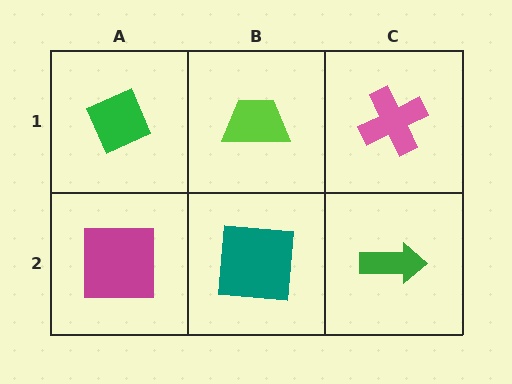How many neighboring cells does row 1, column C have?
2.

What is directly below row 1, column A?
A magenta square.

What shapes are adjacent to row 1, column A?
A magenta square (row 2, column A), a lime trapezoid (row 1, column B).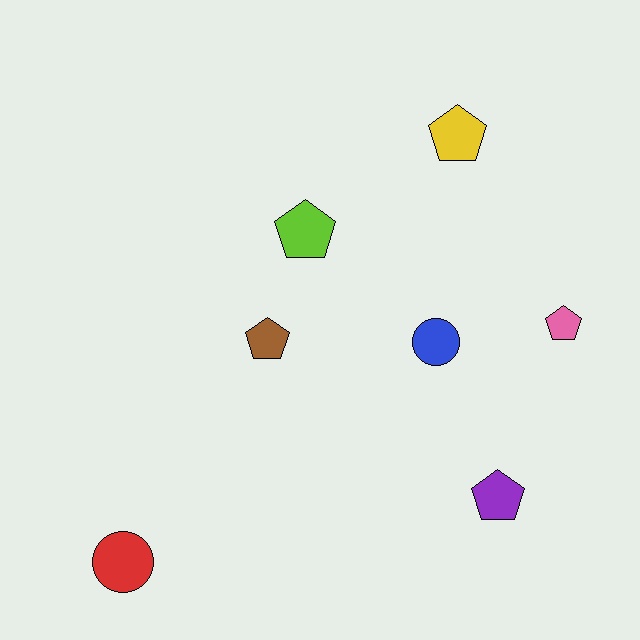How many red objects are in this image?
There is 1 red object.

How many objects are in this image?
There are 7 objects.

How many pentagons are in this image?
There are 5 pentagons.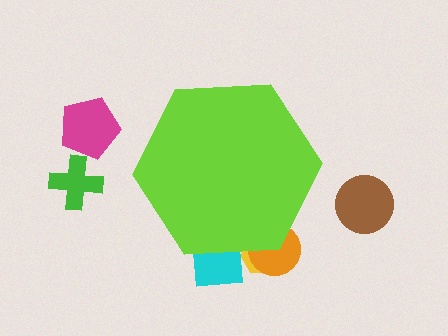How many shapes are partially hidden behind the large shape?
3 shapes are partially hidden.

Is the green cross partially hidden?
No, the green cross is fully visible.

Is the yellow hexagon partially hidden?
Yes, the yellow hexagon is partially hidden behind the lime hexagon.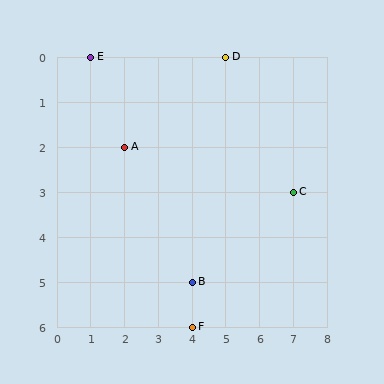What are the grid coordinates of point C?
Point C is at grid coordinates (7, 3).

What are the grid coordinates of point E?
Point E is at grid coordinates (1, 0).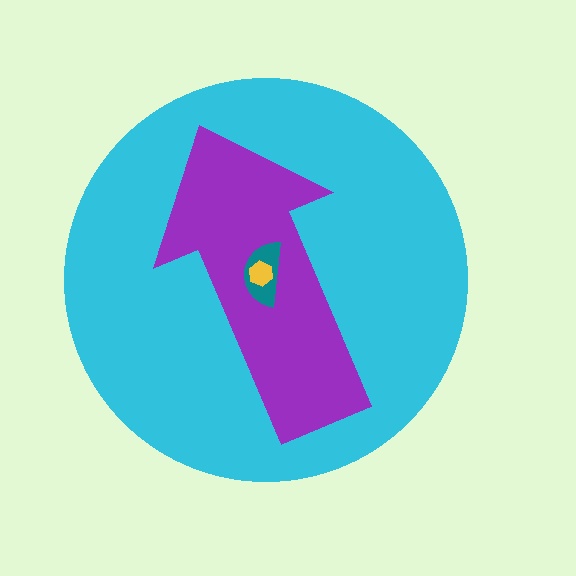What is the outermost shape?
The cyan circle.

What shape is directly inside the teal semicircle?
The yellow hexagon.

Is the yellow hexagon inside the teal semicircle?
Yes.